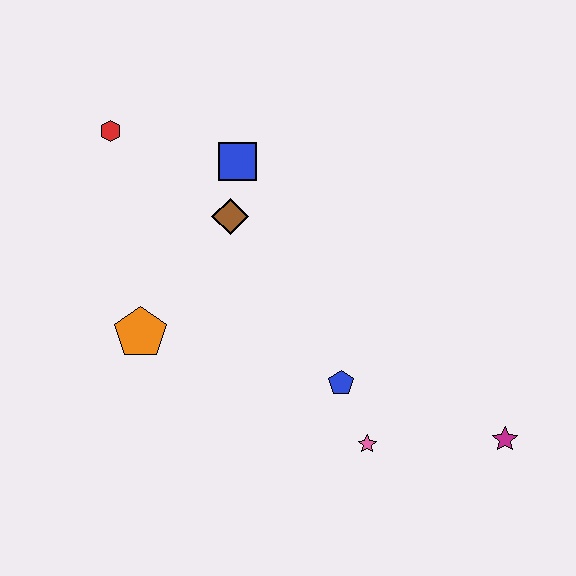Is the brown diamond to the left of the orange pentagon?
No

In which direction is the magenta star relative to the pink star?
The magenta star is to the right of the pink star.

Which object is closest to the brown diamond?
The blue square is closest to the brown diamond.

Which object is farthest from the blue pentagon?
The red hexagon is farthest from the blue pentagon.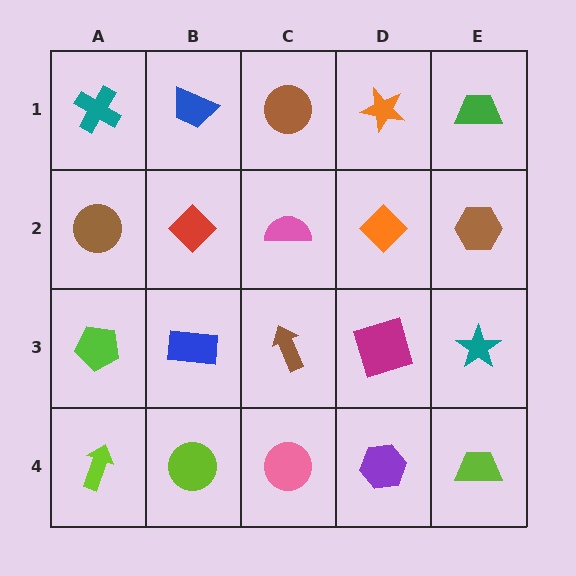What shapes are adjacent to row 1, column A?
A brown circle (row 2, column A), a blue trapezoid (row 1, column B).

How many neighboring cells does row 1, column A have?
2.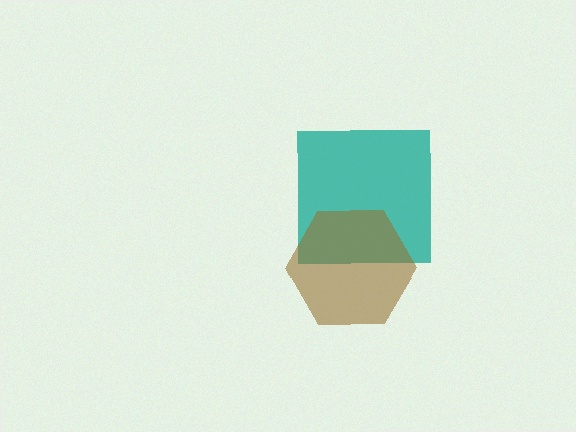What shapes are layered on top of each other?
The layered shapes are: a teal square, a brown hexagon.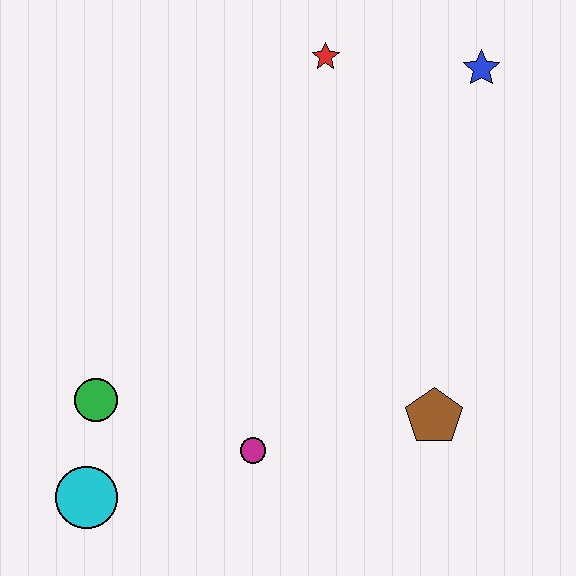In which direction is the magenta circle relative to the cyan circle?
The magenta circle is to the right of the cyan circle.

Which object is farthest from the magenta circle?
The blue star is farthest from the magenta circle.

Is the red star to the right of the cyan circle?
Yes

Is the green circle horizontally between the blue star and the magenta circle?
No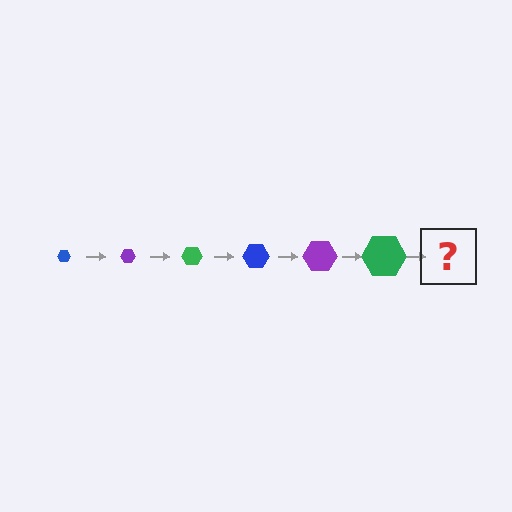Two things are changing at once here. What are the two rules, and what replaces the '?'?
The two rules are that the hexagon grows larger each step and the color cycles through blue, purple, and green. The '?' should be a blue hexagon, larger than the previous one.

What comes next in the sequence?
The next element should be a blue hexagon, larger than the previous one.